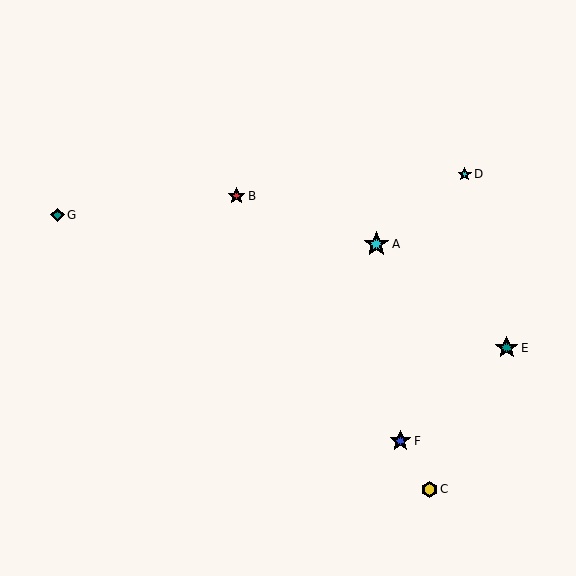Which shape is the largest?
The cyan star (labeled A) is the largest.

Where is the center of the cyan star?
The center of the cyan star is at (465, 174).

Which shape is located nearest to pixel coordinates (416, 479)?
The yellow hexagon (labeled C) at (429, 489) is nearest to that location.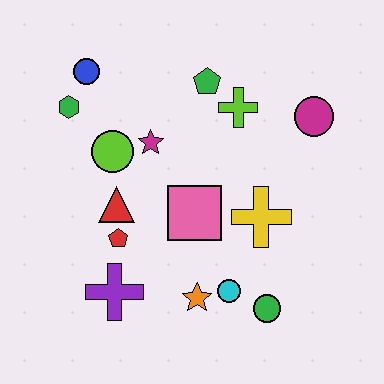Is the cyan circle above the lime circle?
No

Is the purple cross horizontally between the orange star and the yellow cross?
No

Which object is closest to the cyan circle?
The orange star is closest to the cyan circle.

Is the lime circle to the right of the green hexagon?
Yes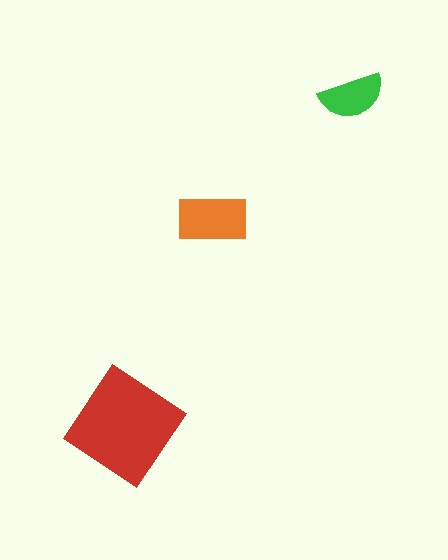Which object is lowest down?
The red diamond is bottommost.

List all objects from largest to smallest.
The red diamond, the orange rectangle, the green semicircle.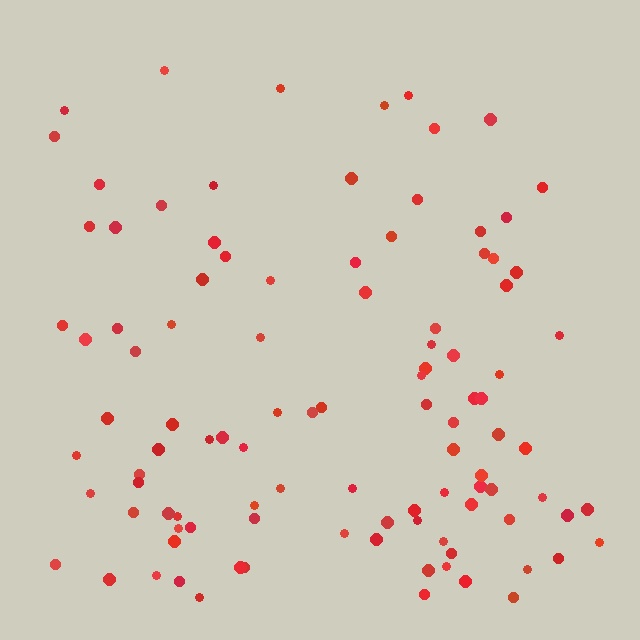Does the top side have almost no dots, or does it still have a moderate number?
Still a moderate number, just noticeably fewer than the bottom.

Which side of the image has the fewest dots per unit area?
The top.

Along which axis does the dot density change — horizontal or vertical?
Vertical.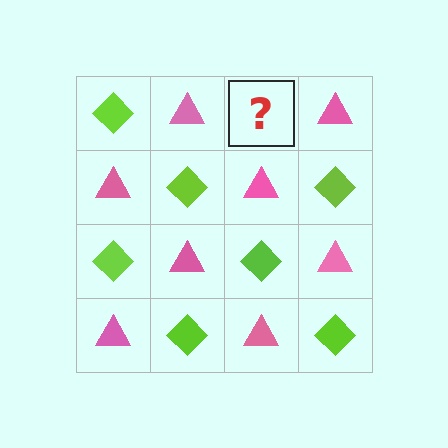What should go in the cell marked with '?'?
The missing cell should contain a lime diamond.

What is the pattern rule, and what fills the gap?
The rule is that it alternates lime diamond and pink triangle in a checkerboard pattern. The gap should be filled with a lime diamond.